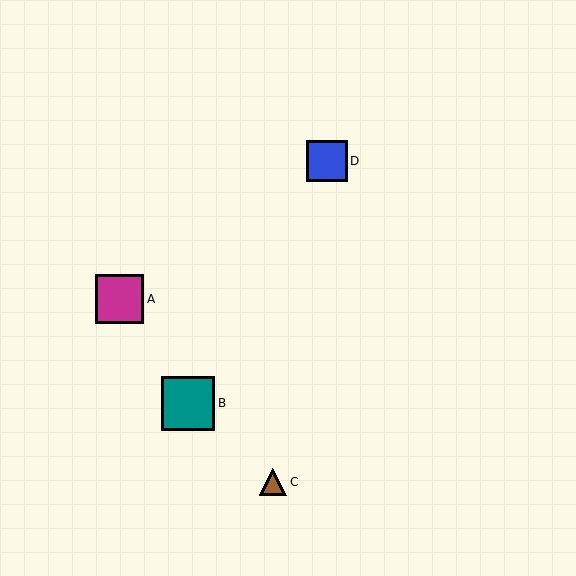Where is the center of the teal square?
The center of the teal square is at (188, 403).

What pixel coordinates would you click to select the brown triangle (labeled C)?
Click at (273, 482) to select the brown triangle C.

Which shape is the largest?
The teal square (labeled B) is the largest.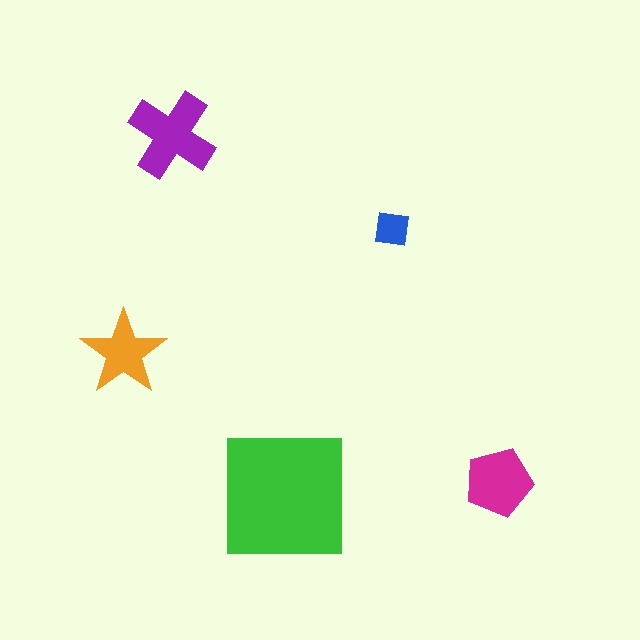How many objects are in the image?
There are 5 objects in the image.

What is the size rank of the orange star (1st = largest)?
4th.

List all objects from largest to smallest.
The green square, the purple cross, the magenta pentagon, the orange star, the blue square.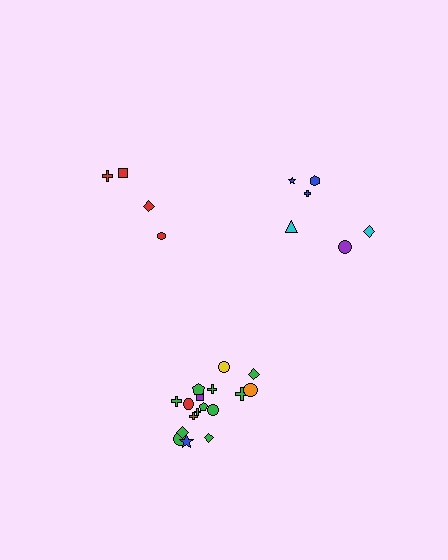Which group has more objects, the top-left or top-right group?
The top-right group.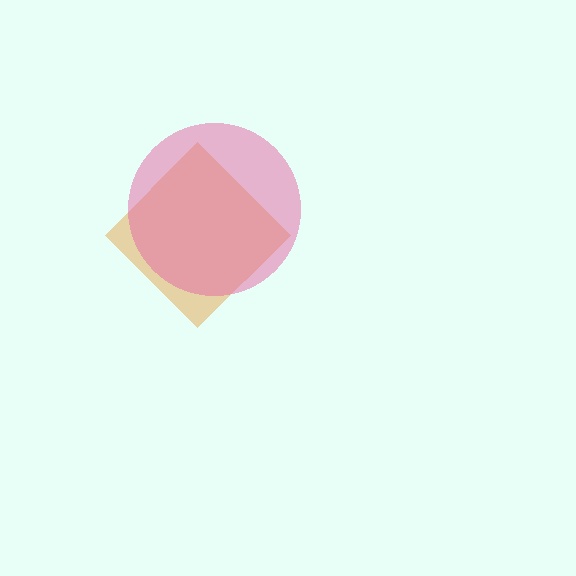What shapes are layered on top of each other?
The layered shapes are: an orange diamond, a pink circle.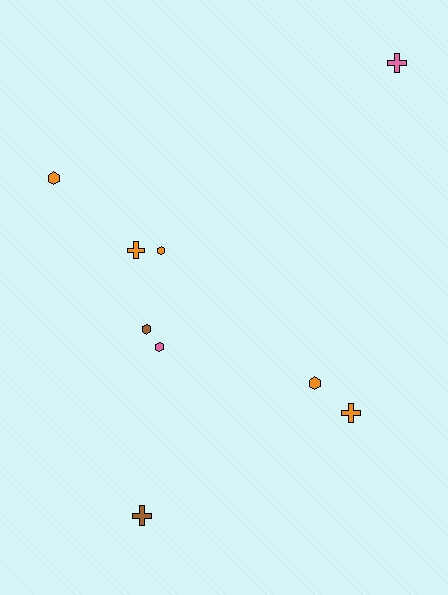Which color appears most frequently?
Orange, with 5 objects.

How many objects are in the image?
There are 9 objects.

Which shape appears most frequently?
Hexagon, with 5 objects.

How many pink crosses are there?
There is 1 pink cross.